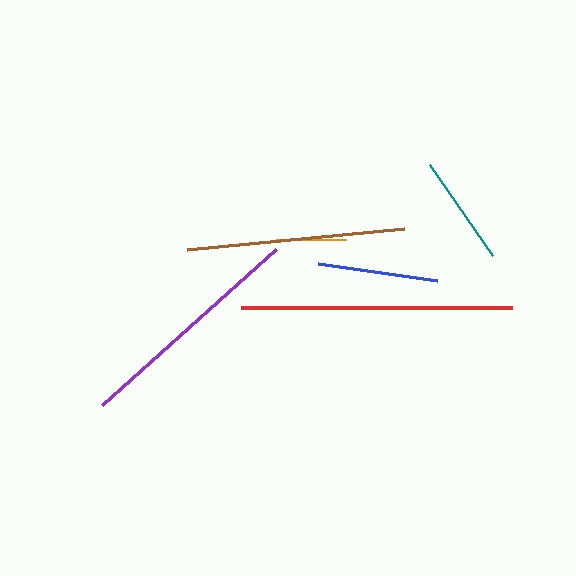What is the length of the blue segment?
The blue segment is approximately 120 pixels long.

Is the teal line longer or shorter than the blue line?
The blue line is longer than the teal line.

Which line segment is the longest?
The red line is the longest at approximately 272 pixels.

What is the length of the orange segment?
The orange segment is approximately 70 pixels long.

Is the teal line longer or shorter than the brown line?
The brown line is longer than the teal line.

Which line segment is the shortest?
The orange line is the shortest at approximately 70 pixels.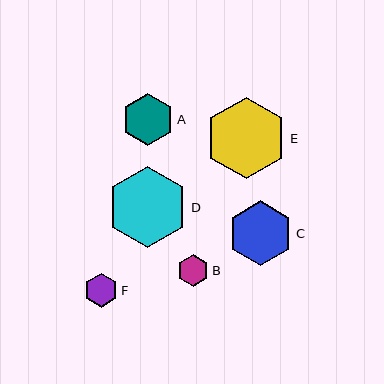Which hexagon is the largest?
Hexagon E is the largest with a size of approximately 82 pixels.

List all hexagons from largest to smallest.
From largest to smallest: E, D, C, A, F, B.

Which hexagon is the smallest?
Hexagon B is the smallest with a size of approximately 31 pixels.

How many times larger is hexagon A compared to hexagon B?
Hexagon A is approximately 1.7 times the size of hexagon B.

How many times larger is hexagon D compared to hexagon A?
Hexagon D is approximately 1.5 times the size of hexagon A.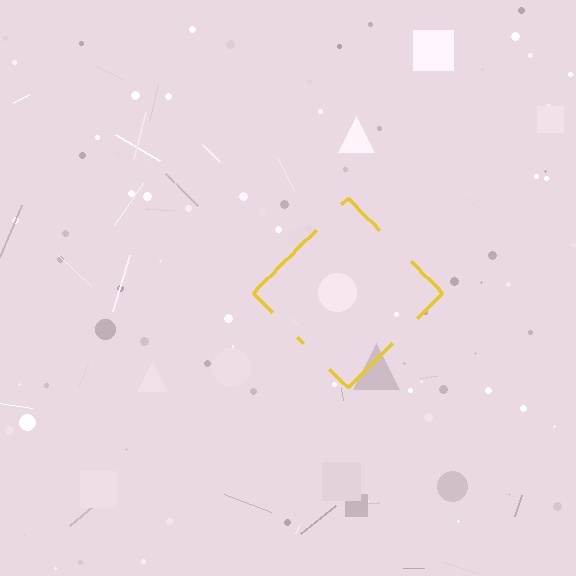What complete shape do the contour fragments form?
The contour fragments form a diamond.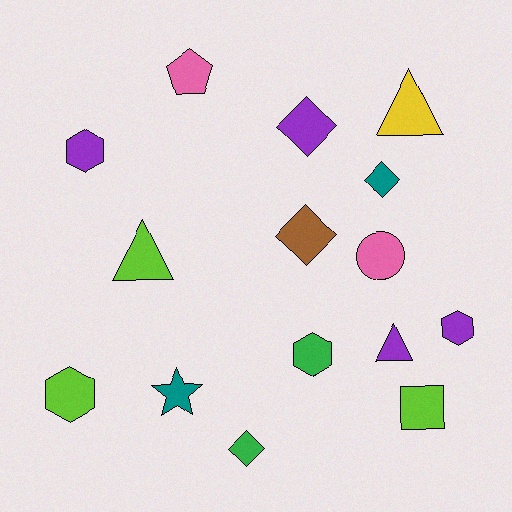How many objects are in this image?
There are 15 objects.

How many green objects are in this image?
There are 2 green objects.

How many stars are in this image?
There is 1 star.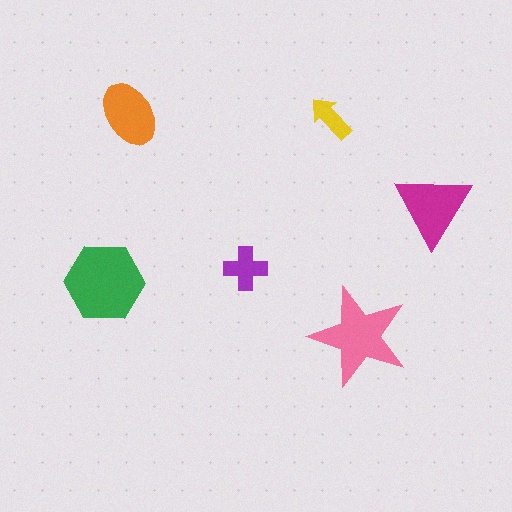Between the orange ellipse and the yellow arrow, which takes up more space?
The orange ellipse.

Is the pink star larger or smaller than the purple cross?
Larger.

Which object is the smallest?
The yellow arrow.